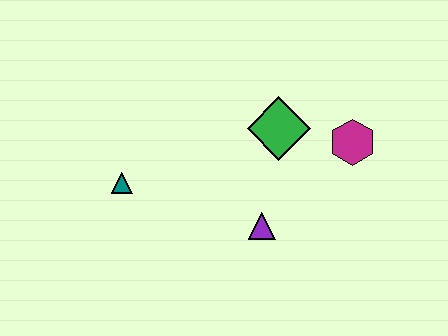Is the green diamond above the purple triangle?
Yes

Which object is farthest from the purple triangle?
The teal triangle is farthest from the purple triangle.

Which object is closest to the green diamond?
The magenta hexagon is closest to the green diamond.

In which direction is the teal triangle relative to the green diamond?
The teal triangle is to the left of the green diamond.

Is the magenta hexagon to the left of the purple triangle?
No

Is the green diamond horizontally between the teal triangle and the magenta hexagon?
Yes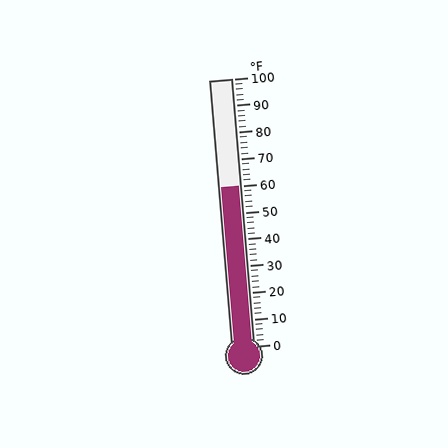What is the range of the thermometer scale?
The thermometer scale ranges from 0°F to 100°F.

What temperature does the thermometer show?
The thermometer shows approximately 60°F.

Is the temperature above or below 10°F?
The temperature is above 10°F.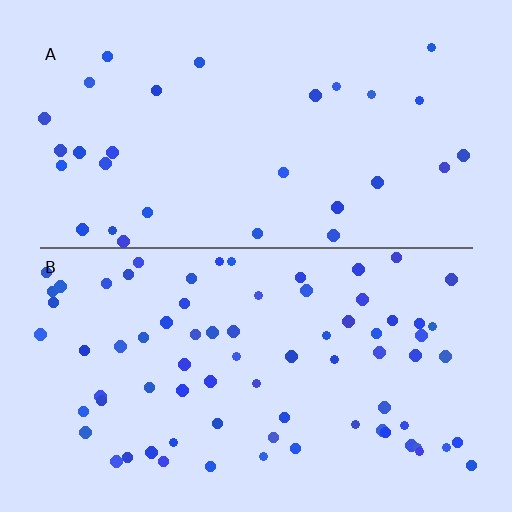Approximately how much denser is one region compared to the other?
Approximately 2.5× — region B over region A.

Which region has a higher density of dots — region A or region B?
B (the bottom).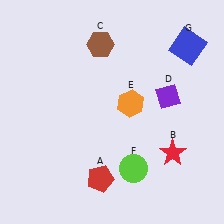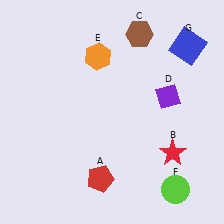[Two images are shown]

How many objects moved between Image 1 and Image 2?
3 objects moved between the two images.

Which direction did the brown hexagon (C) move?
The brown hexagon (C) moved right.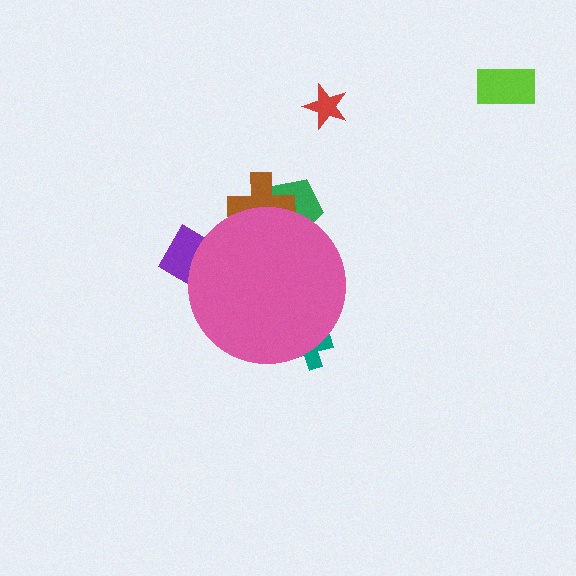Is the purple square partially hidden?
Yes, the purple square is partially hidden behind the pink circle.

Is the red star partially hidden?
No, the red star is fully visible.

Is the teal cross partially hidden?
Yes, the teal cross is partially hidden behind the pink circle.